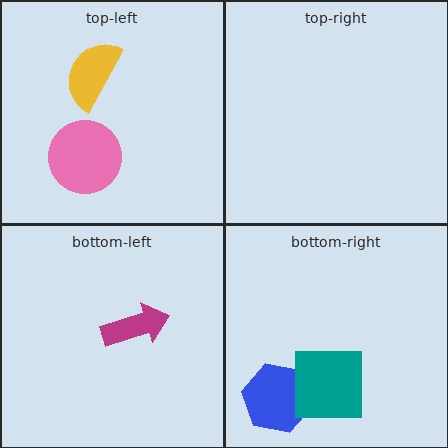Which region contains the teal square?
The bottom-right region.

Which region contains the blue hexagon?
The bottom-right region.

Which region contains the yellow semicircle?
The top-left region.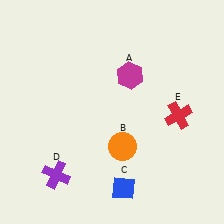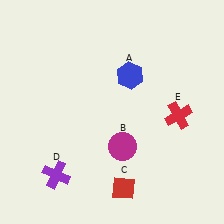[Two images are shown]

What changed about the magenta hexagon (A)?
In Image 1, A is magenta. In Image 2, it changed to blue.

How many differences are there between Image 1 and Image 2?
There are 3 differences between the two images.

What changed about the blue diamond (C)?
In Image 1, C is blue. In Image 2, it changed to red.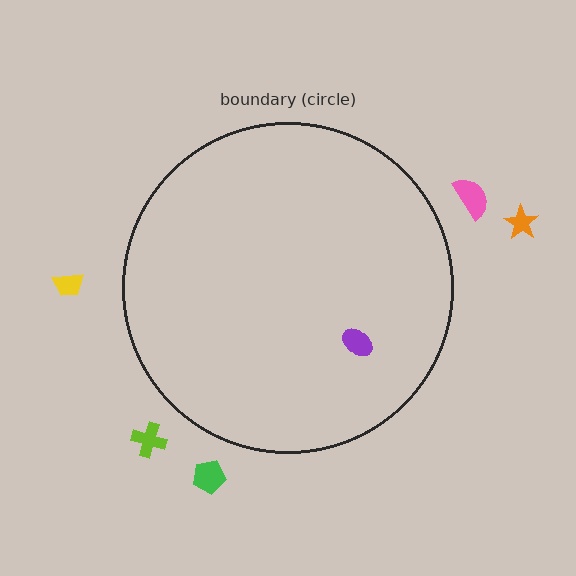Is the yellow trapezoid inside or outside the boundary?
Outside.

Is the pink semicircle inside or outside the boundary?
Outside.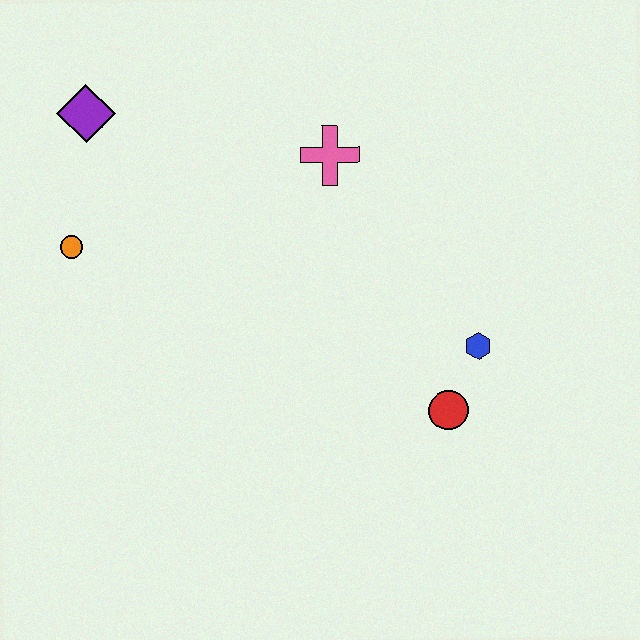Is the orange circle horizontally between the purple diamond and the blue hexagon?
No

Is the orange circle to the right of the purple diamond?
No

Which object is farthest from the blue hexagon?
The purple diamond is farthest from the blue hexagon.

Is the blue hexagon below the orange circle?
Yes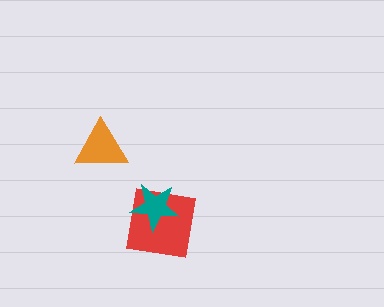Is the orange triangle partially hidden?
No, no other shape covers it.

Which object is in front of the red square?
The teal star is in front of the red square.